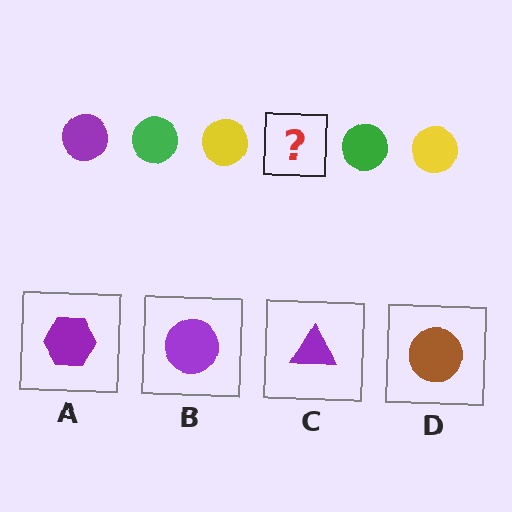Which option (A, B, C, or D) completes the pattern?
B.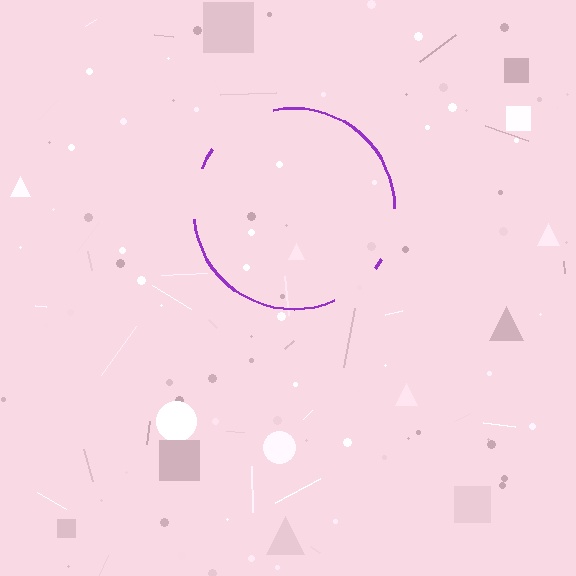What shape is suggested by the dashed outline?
The dashed outline suggests a circle.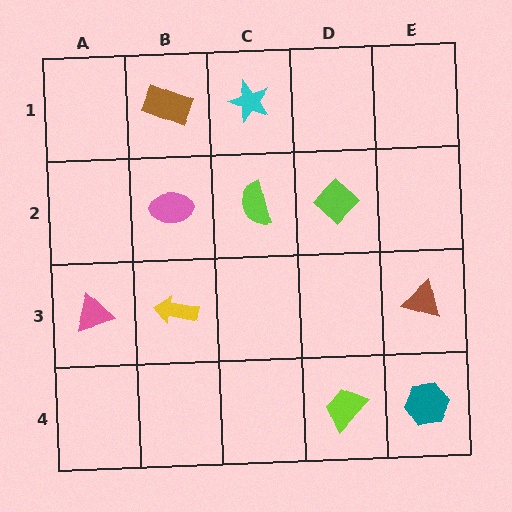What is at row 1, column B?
A brown rectangle.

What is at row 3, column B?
A yellow arrow.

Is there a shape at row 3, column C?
No, that cell is empty.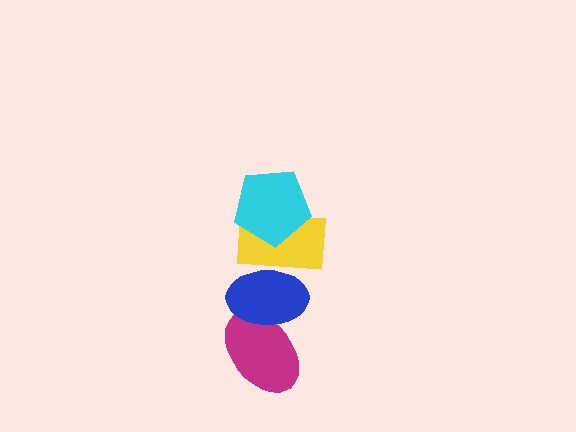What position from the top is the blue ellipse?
The blue ellipse is 3rd from the top.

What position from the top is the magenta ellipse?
The magenta ellipse is 4th from the top.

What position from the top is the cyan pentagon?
The cyan pentagon is 1st from the top.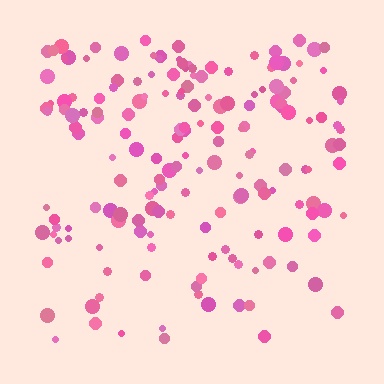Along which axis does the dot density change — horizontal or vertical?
Vertical.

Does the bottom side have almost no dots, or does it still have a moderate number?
Still a moderate number, just noticeably fewer than the top.